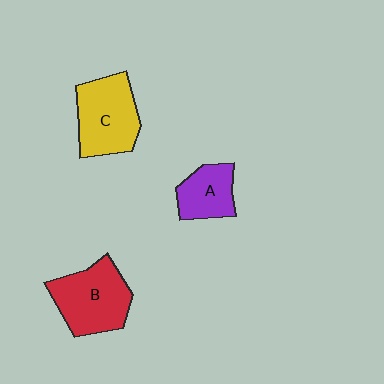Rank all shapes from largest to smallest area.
From largest to smallest: B (red), C (yellow), A (purple).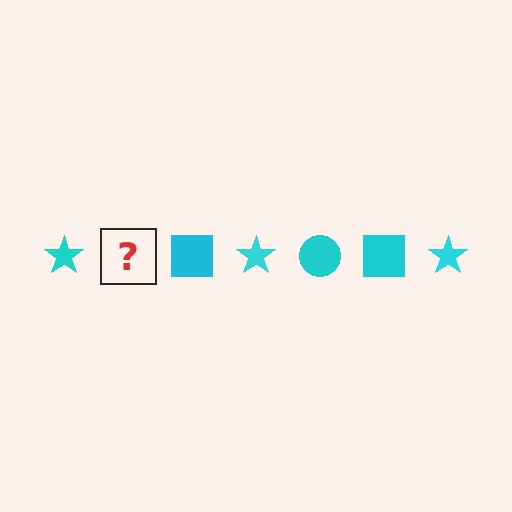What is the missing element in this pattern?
The missing element is a cyan circle.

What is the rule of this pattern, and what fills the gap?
The rule is that the pattern cycles through star, circle, square shapes in cyan. The gap should be filled with a cyan circle.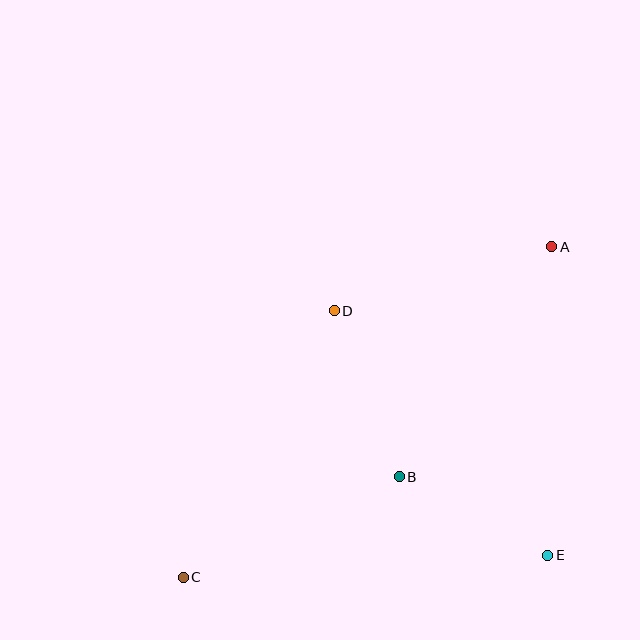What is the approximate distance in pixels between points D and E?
The distance between D and E is approximately 325 pixels.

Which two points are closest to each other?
Points B and E are closest to each other.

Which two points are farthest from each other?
Points A and C are farthest from each other.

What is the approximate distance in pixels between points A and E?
The distance between A and E is approximately 309 pixels.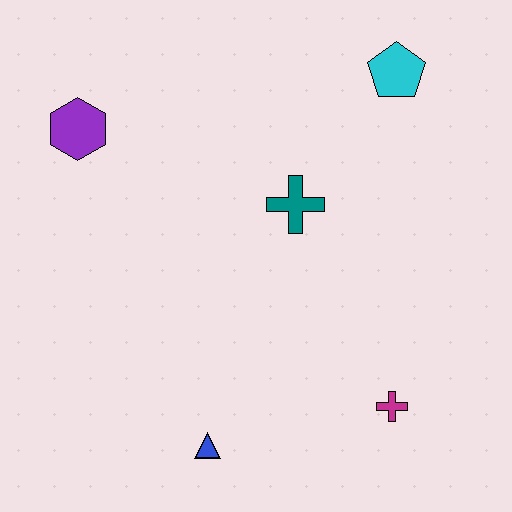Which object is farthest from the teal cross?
The blue triangle is farthest from the teal cross.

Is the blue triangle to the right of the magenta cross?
No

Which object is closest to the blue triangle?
The magenta cross is closest to the blue triangle.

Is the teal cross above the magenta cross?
Yes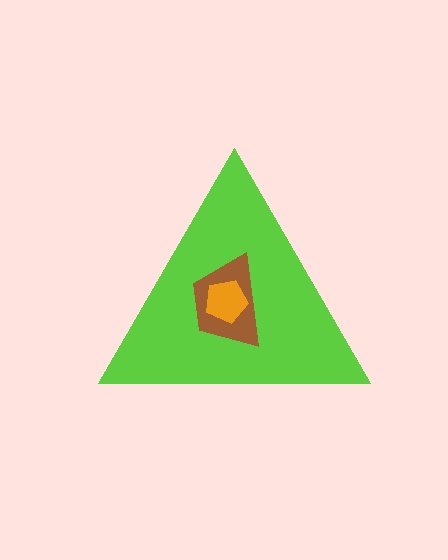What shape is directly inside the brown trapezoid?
The orange pentagon.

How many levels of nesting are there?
3.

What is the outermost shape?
The lime triangle.